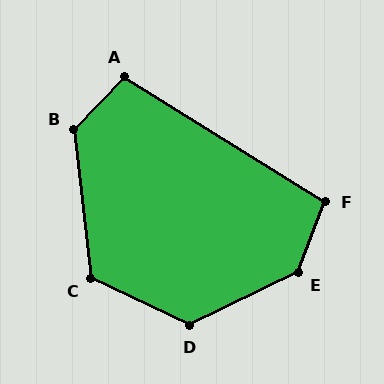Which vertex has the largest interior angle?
E, at approximately 136 degrees.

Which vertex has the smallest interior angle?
F, at approximately 101 degrees.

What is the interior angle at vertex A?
Approximately 102 degrees (obtuse).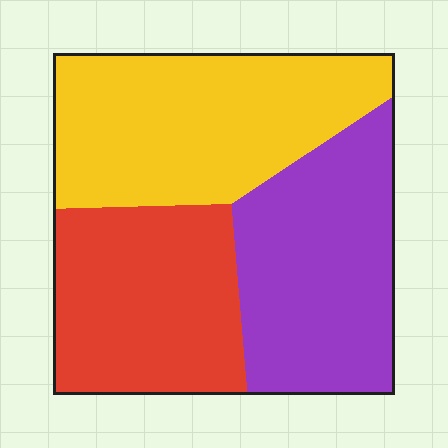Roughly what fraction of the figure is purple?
Purple takes up about one third (1/3) of the figure.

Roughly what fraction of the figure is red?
Red takes up about one third (1/3) of the figure.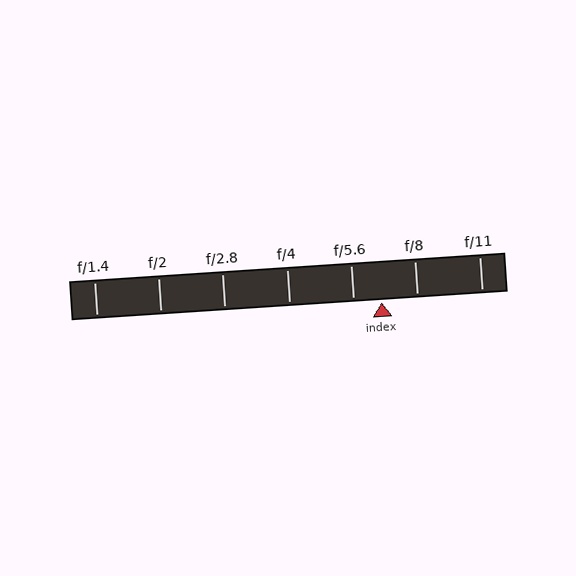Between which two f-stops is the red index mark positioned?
The index mark is between f/5.6 and f/8.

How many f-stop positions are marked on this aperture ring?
There are 7 f-stop positions marked.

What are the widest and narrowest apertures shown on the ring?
The widest aperture shown is f/1.4 and the narrowest is f/11.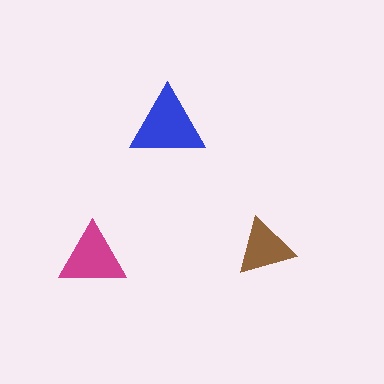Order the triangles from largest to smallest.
the blue one, the magenta one, the brown one.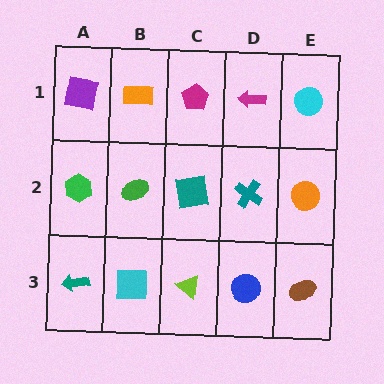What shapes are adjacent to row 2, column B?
An orange rectangle (row 1, column B), a cyan square (row 3, column B), a green hexagon (row 2, column A), a teal square (row 2, column C).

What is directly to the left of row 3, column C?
A cyan square.